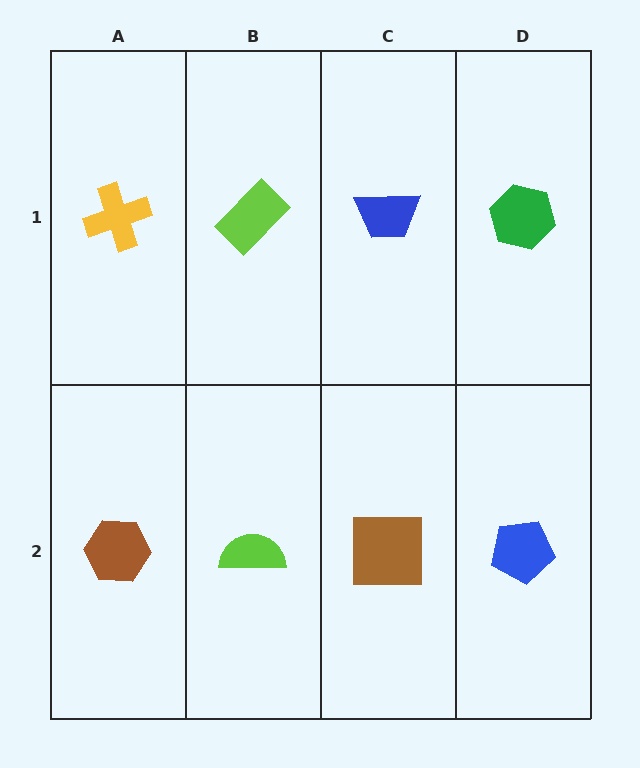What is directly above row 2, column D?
A green hexagon.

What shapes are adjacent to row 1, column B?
A lime semicircle (row 2, column B), a yellow cross (row 1, column A), a blue trapezoid (row 1, column C).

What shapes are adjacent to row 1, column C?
A brown square (row 2, column C), a lime rectangle (row 1, column B), a green hexagon (row 1, column D).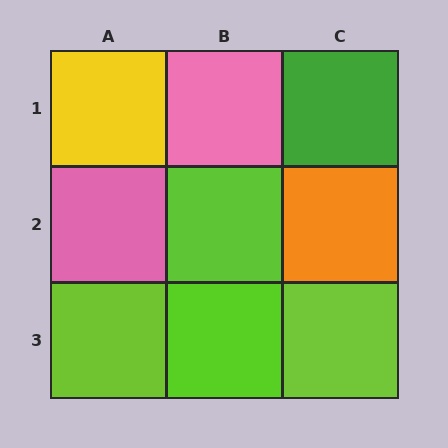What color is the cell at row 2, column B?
Lime.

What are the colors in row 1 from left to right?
Yellow, pink, green.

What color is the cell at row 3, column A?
Lime.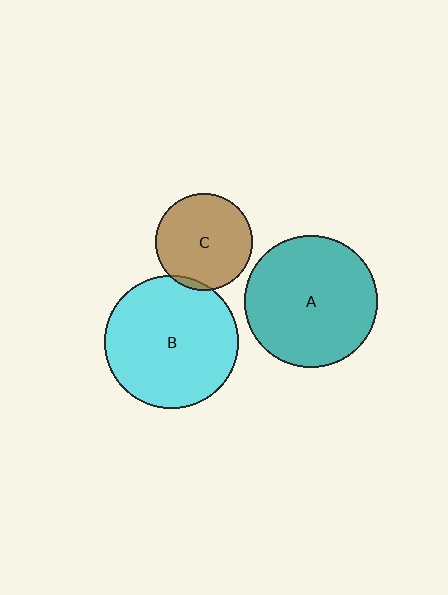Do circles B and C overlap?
Yes.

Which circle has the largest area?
Circle B (cyan).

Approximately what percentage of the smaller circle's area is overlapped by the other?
Approximately 5%.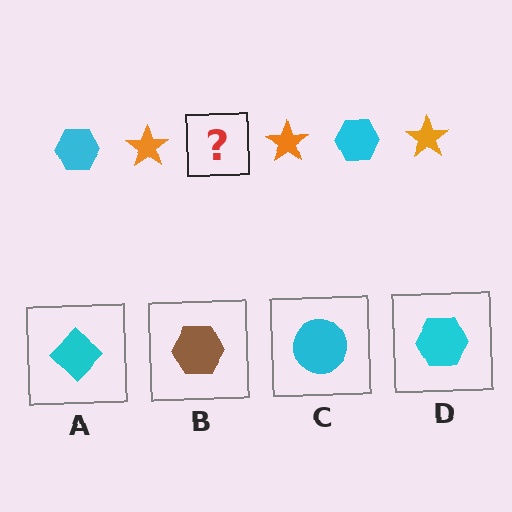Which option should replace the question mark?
Option D.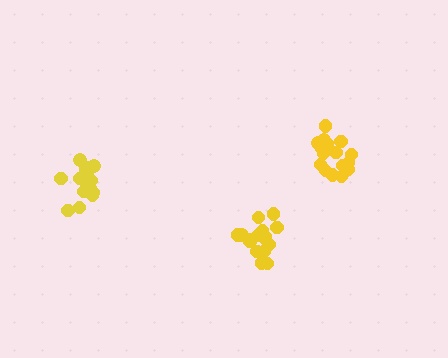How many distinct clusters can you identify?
There are 3 distinct clusters.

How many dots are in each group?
Group 1: 16 dots, Group 2: 19 dots, Group 3: 15 dots (50 total).